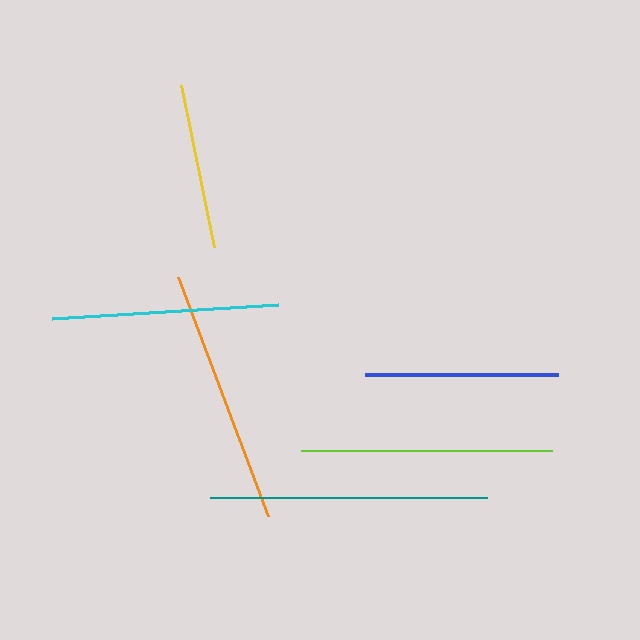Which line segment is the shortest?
The yellow line is the shortest at approximately 165 pixels.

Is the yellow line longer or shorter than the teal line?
The teal line is longer than the yellow line.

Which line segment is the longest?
The teal line is the longest at approximately 278 pixels.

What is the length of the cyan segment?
The cyan segment is approximately 226 pixels long.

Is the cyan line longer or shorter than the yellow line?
The cyan line is longer than the yellow line.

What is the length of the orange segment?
The orange segment is approximately 255 pixels long.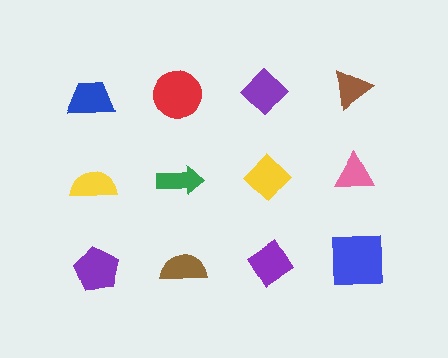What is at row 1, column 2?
A red circle.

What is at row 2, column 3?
A yellow diamond.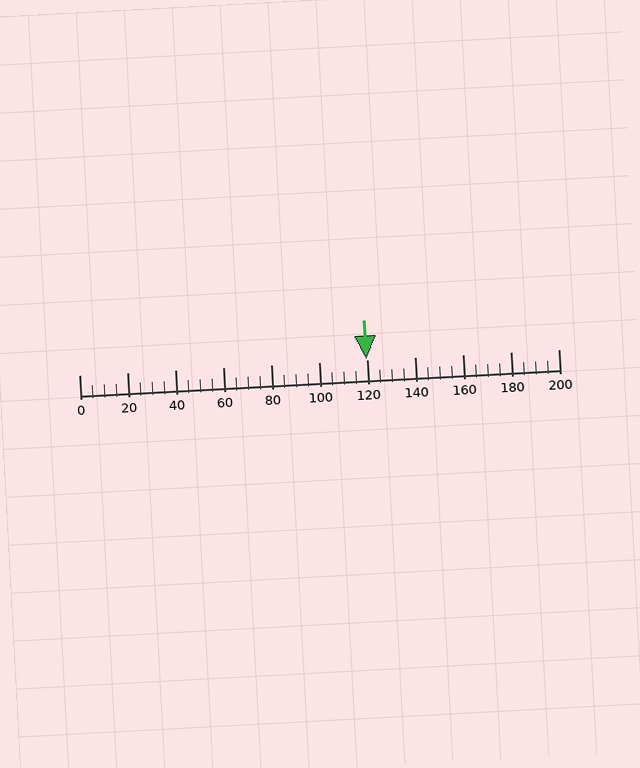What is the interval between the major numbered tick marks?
The major tick marks are spaced 20 units apart.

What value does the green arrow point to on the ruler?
The green arrow points to approximately 120.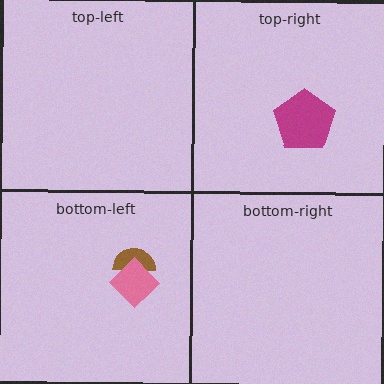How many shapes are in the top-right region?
1.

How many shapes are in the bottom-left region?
2.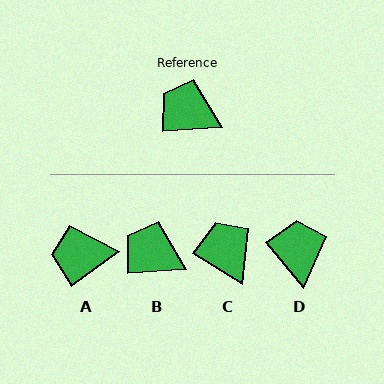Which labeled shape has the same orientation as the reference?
B.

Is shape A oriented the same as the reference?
No, it is off by about 32 degrees.